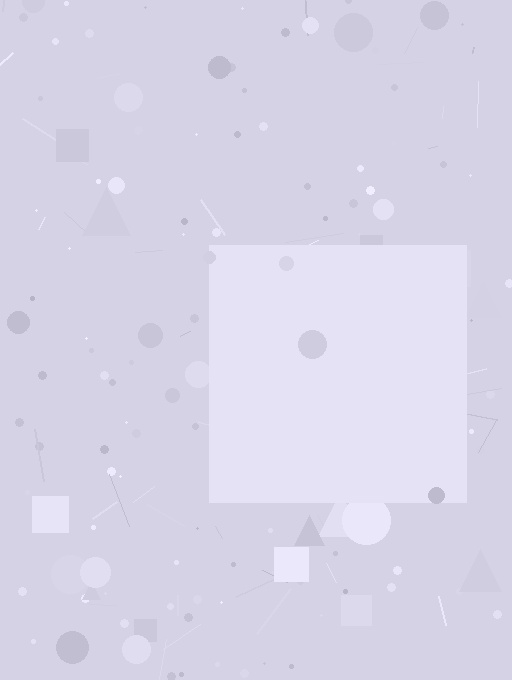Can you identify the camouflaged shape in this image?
The camouflaged shape is a square.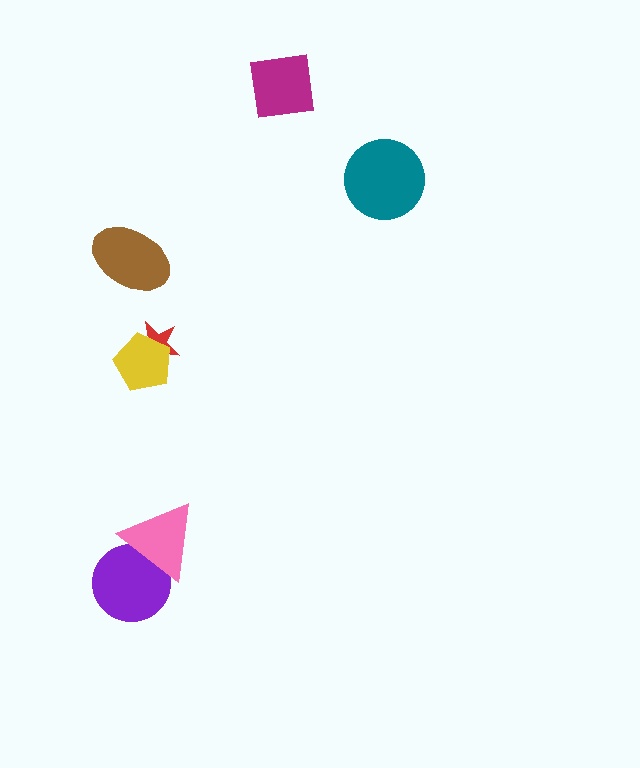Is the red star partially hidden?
Yes, it is partially covered by another shape.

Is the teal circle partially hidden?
No, no other shape covers it.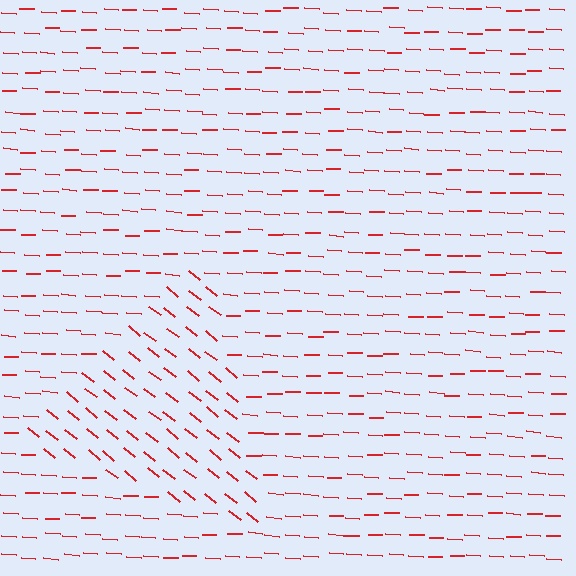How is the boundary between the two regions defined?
The boundary is defined purely by a change in line orientation (approximately 35 degrees difference). All lines are the same color and thickness.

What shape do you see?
I see a triangle.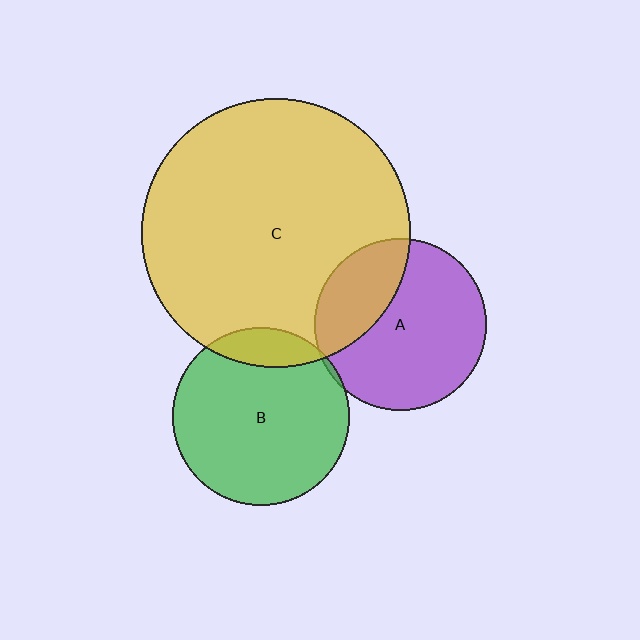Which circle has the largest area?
Circle C (yellow).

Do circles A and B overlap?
Yes.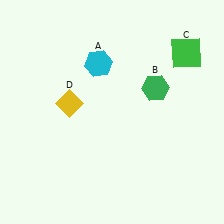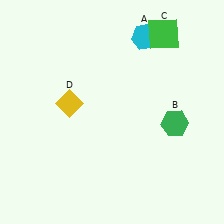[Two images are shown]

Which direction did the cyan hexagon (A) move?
The cyan hexagon (A) moved right.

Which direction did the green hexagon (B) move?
The green hexagon (B) moved down.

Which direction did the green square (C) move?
The green square (C) moved left.